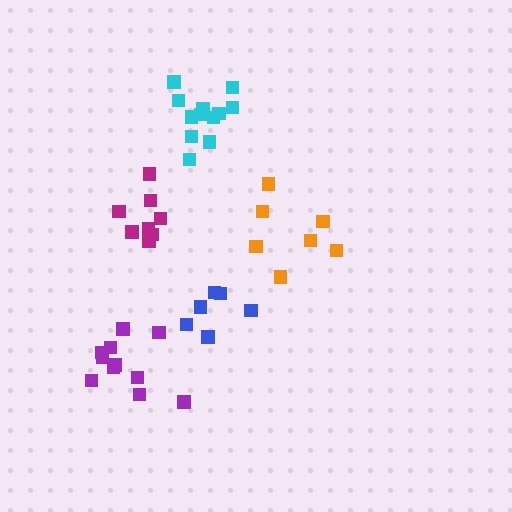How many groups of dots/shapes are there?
There are 5 groups.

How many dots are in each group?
Group 1: 6 dots, Group 2: 8 dots, Group 3: 7 dots, Group 4: 12 dots, Group 5: 11 dots (44 total).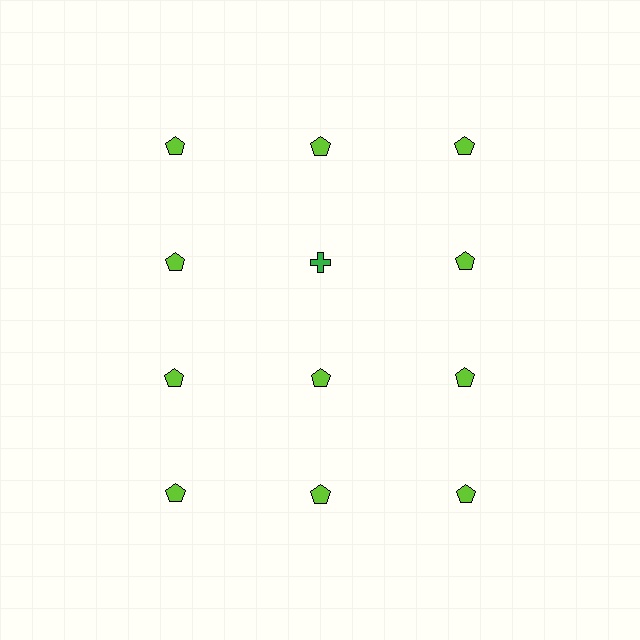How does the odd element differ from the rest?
It differs in both color (green instead of lime) and shape (cross instead of pentagon).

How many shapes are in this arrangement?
There are 12 shapes arranged in a grid pattern.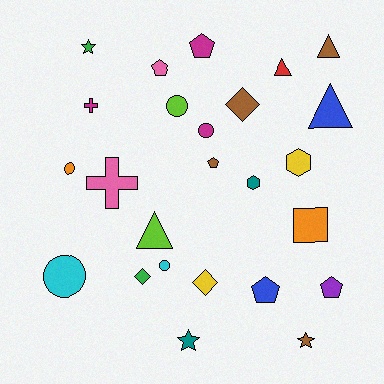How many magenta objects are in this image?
There are 3 magenta objects.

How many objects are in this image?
There are 25 objects.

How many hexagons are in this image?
There are 2 hexagons.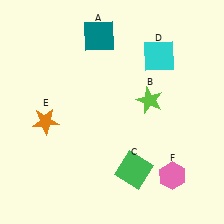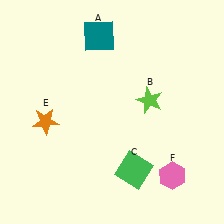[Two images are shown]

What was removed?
The cyan square (D) was removed in Image 2.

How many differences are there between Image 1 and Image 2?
There is 1 difference between the two images.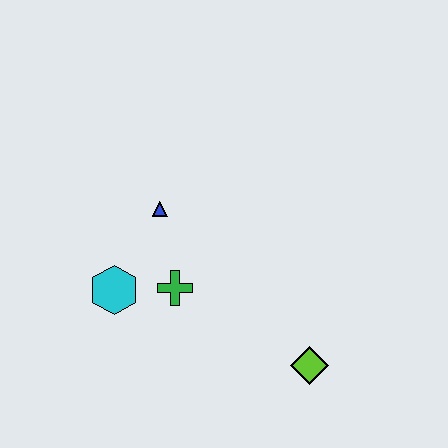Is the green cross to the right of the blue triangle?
Yes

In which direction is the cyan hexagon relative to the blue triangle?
The cyan hexagon is below the blue triangle.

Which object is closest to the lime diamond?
The green cross is closest to the lime diamond.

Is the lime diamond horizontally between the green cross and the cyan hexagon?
No